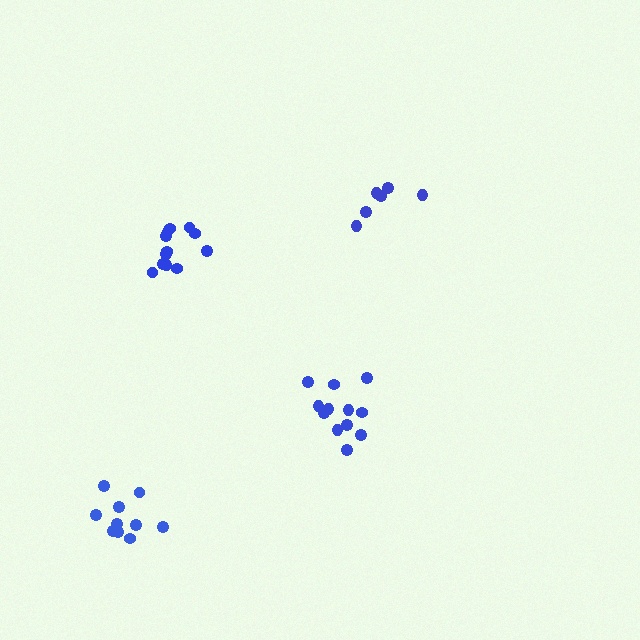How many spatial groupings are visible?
There are 4 spatial groupings.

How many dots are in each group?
Group 1: 12 dots, Group 2: 10 dots, Group 3: 12 dots, Group 4: 6 dots (40 total).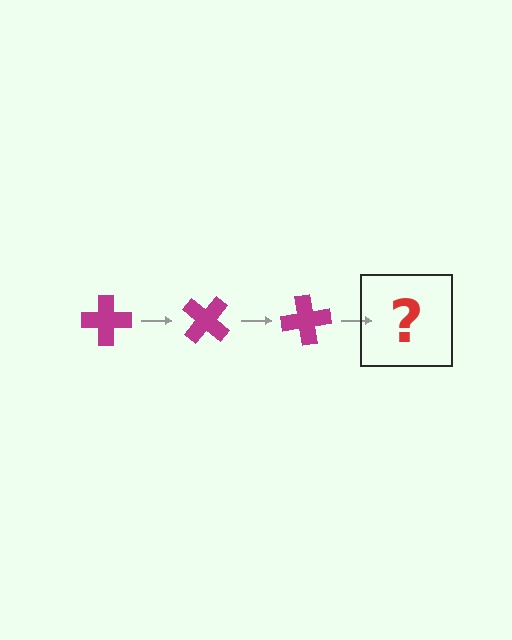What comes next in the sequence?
The next element should be a magenta cross rotated 120 degrees.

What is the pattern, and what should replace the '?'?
The pattern is that the cross rotates 40 degrees each step. The '?' should be a magenta cross rotated 120 degrees.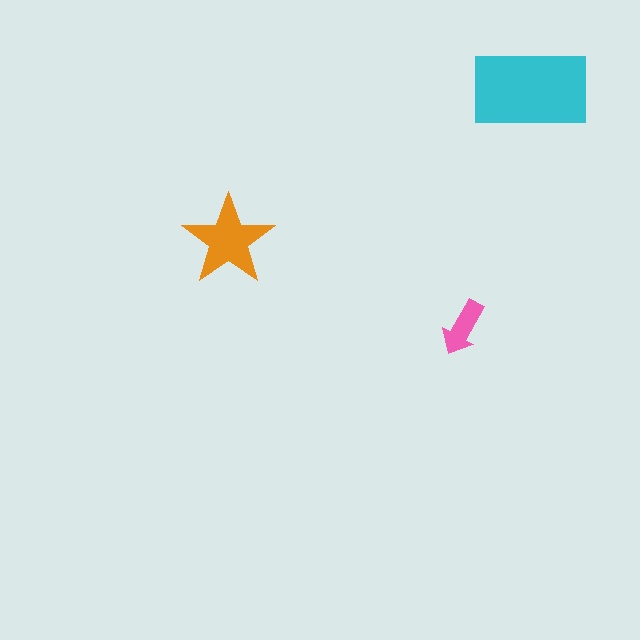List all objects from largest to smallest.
The cyan rectangle, the orange star, the pink arrow.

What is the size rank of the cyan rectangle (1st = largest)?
1st.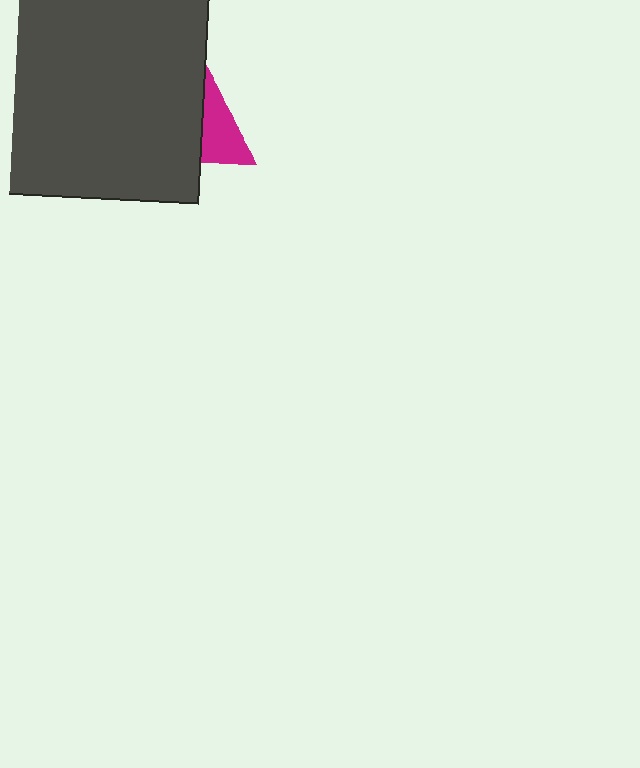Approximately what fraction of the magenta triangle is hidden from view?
Roughly 59% of the magenta triangle is hidden behind the dark gray rectangle.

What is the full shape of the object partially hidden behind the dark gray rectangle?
The partially hidden object is a magenta triangle.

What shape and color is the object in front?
The object in front is a dark gray rectangle.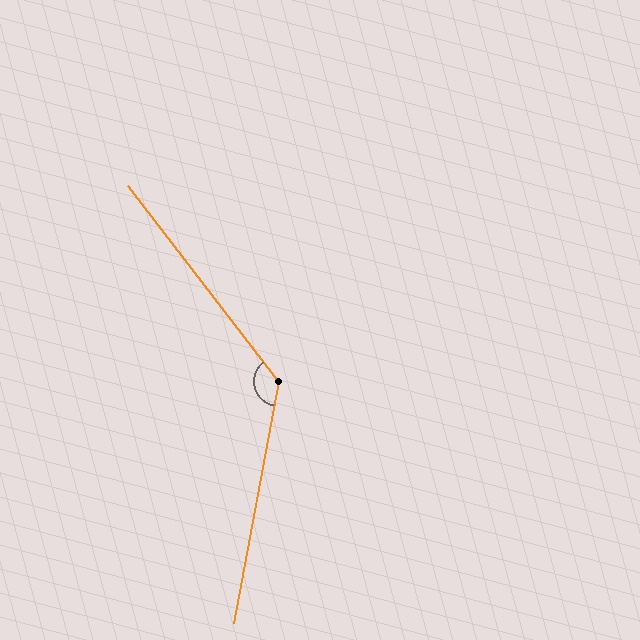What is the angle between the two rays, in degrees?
Approximately 132 degrees.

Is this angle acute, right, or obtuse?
It is obtuse.